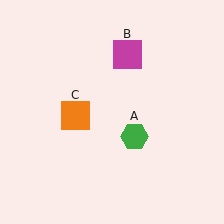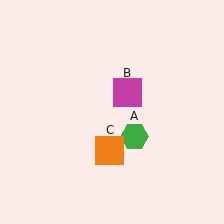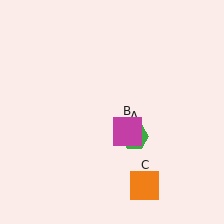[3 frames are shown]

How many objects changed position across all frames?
2 objects changed position: magenta square (object B), orange square (object C).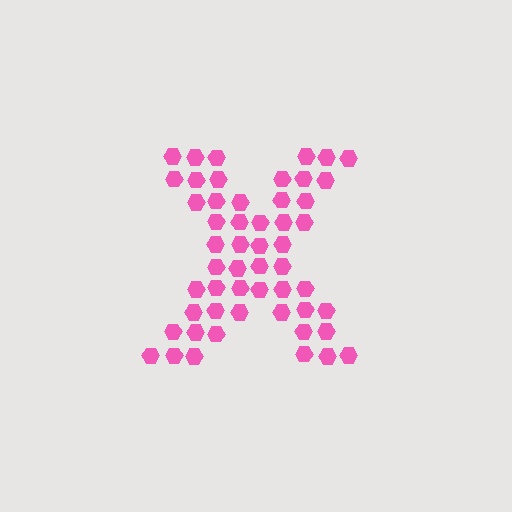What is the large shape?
The large shape is the letter X.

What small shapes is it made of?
It is made of small hexagons.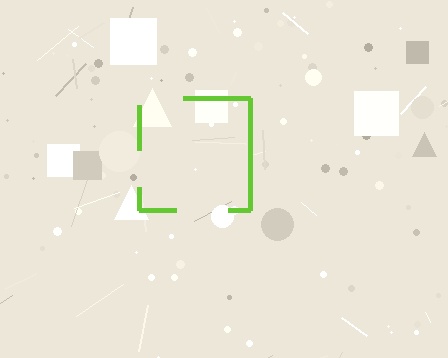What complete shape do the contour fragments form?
The contour fragments form a square.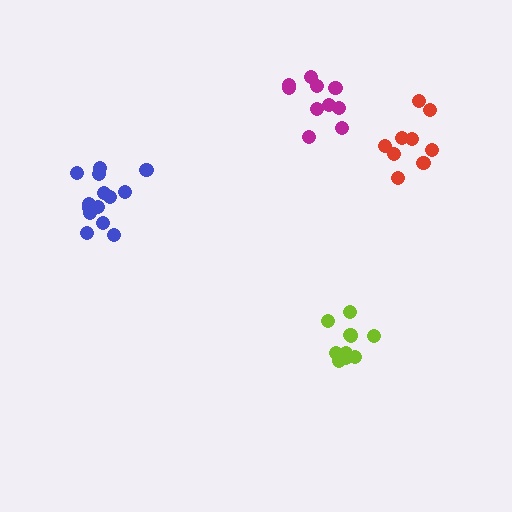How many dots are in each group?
Group 1: 10 dots, Group 2: 14 dots, Group 3: 10 dots, Group 4: 9 dots (43 total).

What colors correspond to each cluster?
The clusters are colored: magenta, blue, lime, red.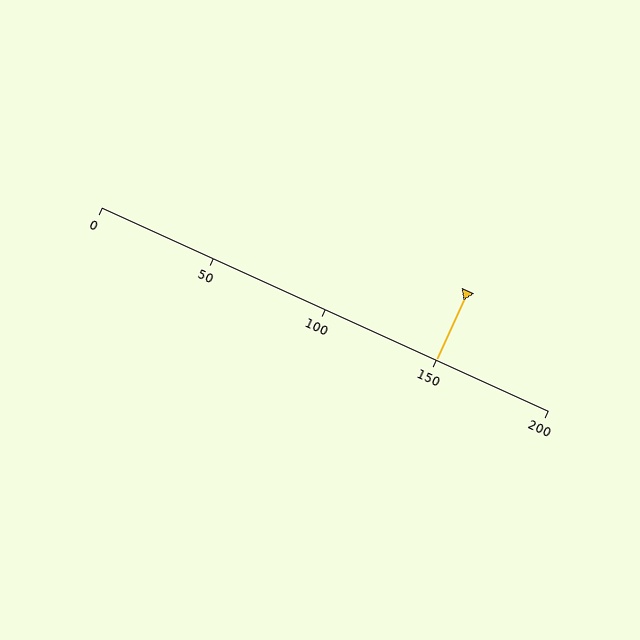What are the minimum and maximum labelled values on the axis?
The axis runs from 0 to 200.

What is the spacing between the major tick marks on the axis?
The major ticks are spaced 50 apart.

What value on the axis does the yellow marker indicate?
The marker indicates approximately 150.